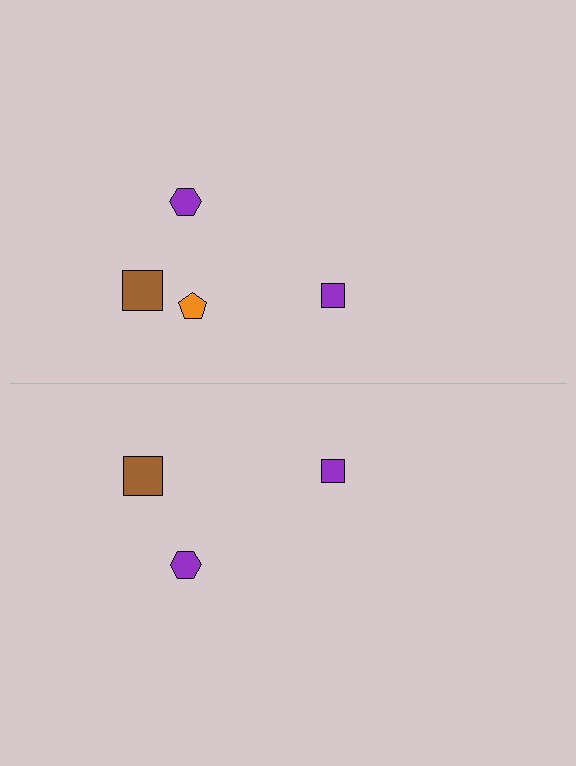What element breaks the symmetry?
A orange pentagon is missing from the bottom side.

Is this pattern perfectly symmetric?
No, the pattern is not perfectly symmetric. A orange pentagon is missing from the bottom side.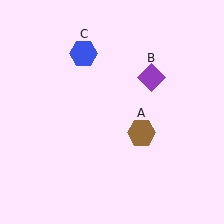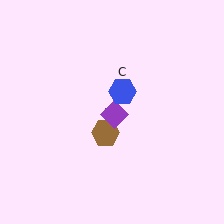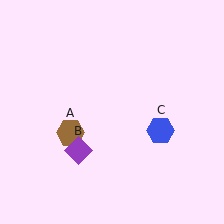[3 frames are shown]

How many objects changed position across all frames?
3 objects changed position: brown hexagon (object A), purple diamond (object B), blue hexagon (object C).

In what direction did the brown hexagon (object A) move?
The brown hexagon (object A) moved left.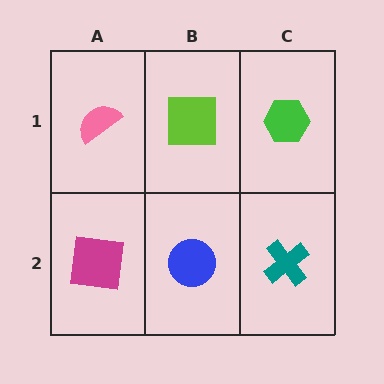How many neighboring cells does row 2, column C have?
2.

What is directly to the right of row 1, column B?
A green hexagon.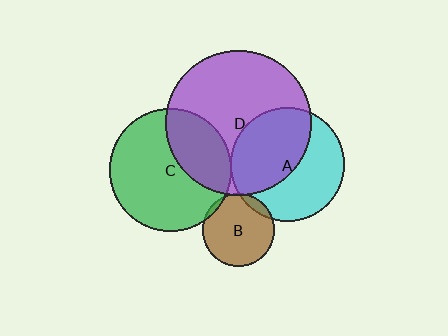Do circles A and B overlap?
Yes.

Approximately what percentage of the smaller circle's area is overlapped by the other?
Approximately 10%.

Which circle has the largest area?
Circle D (purple).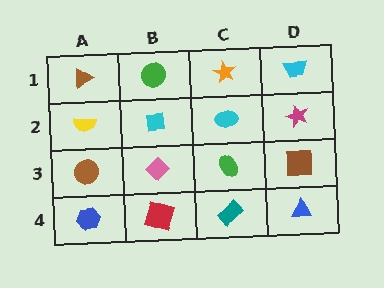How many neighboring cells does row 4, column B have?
3.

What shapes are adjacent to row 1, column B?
A cyan square (row 2, column B), a brown triangle (row 1, column A), an orange star (row 1, column C).